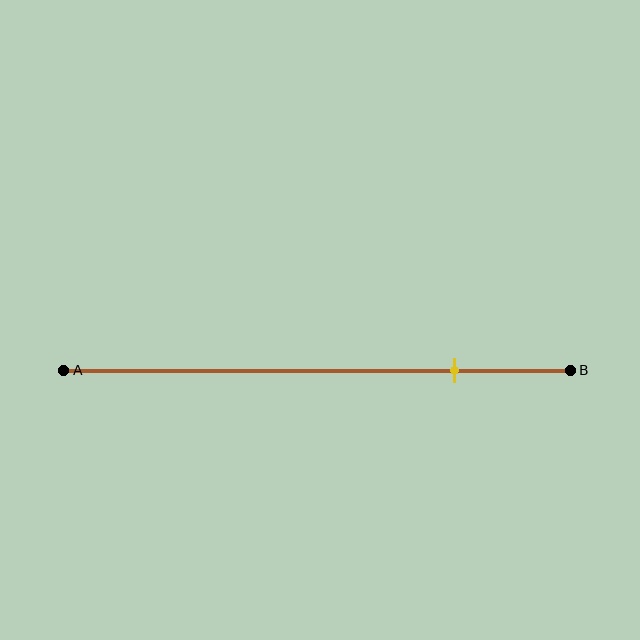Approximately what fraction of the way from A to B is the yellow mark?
The yellow mark is approximately 75% of the way from A to B.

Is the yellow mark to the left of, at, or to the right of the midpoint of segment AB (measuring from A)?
The yellow mark is to the right of the midpoint of segment AB.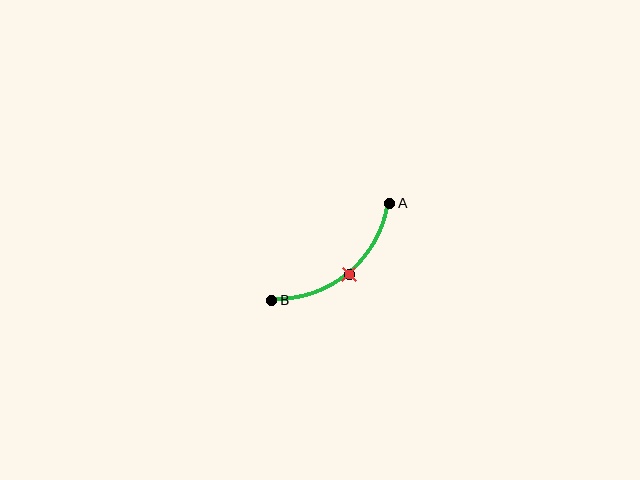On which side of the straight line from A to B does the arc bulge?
The arc bulges below and to the right of the straight line connecting A and B.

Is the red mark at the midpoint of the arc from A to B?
Yes. The red mark lies on the arc at equal arc-length from both A and B — it is the arc midpoint.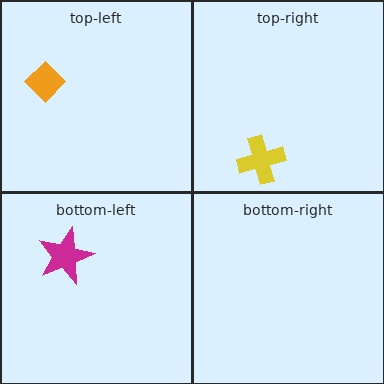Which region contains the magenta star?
The bottom-left region.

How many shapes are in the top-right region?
1.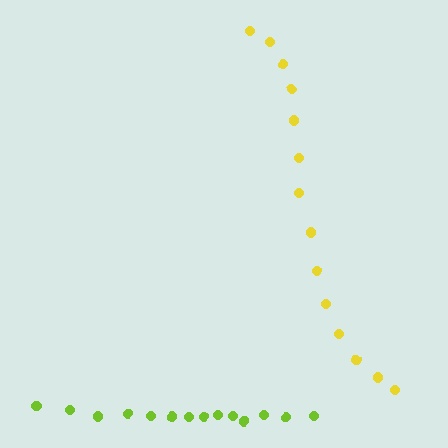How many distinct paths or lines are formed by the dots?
There are 2 distinct paths.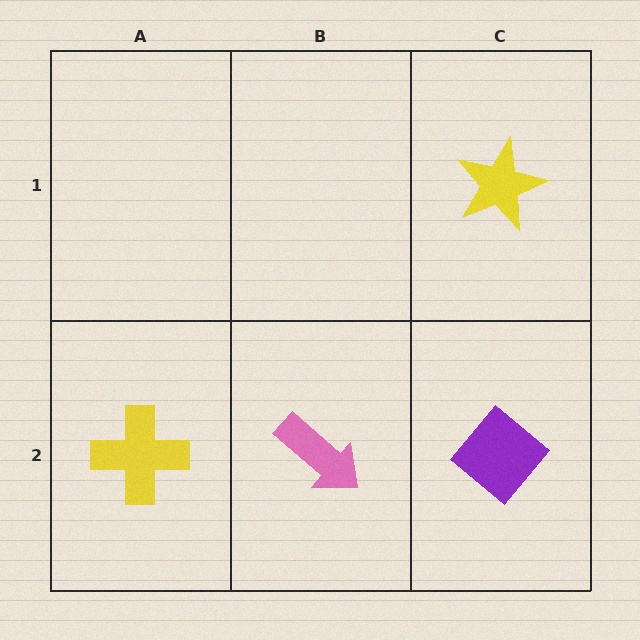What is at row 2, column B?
A pink arrow.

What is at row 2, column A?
A yellow cross.